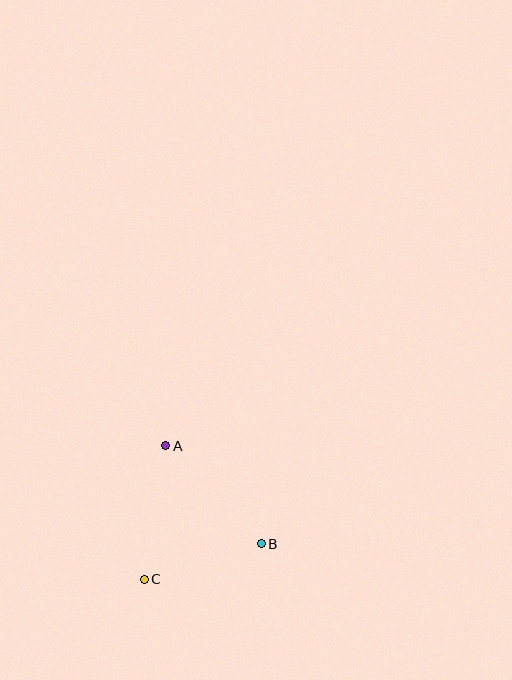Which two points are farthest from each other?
Points A and B are farthest from each other.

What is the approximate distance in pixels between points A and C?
The distance between A and C is approximately 135 pixels.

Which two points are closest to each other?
Points B and C are closest to each other.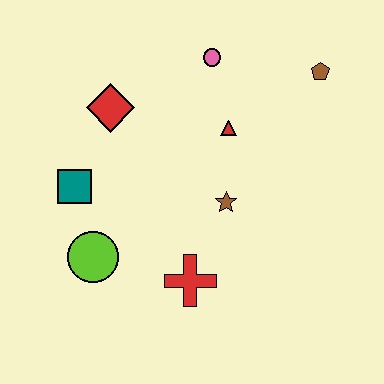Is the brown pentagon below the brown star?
No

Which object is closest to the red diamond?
The teal square is closest to the red diamond.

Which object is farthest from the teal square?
The brown pentagon is farthest from the teal square.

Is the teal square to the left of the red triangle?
Yes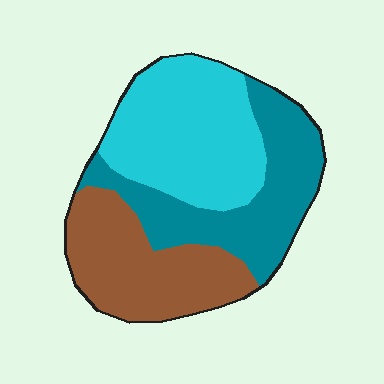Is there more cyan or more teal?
Cyan.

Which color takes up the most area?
Cyan, at roughly 35%.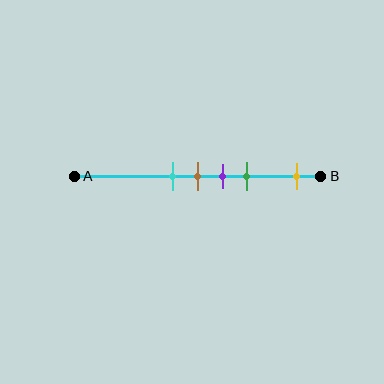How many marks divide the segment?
There are 5 marks dividing the segment.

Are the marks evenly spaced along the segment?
No, the marks are not evenly spaced.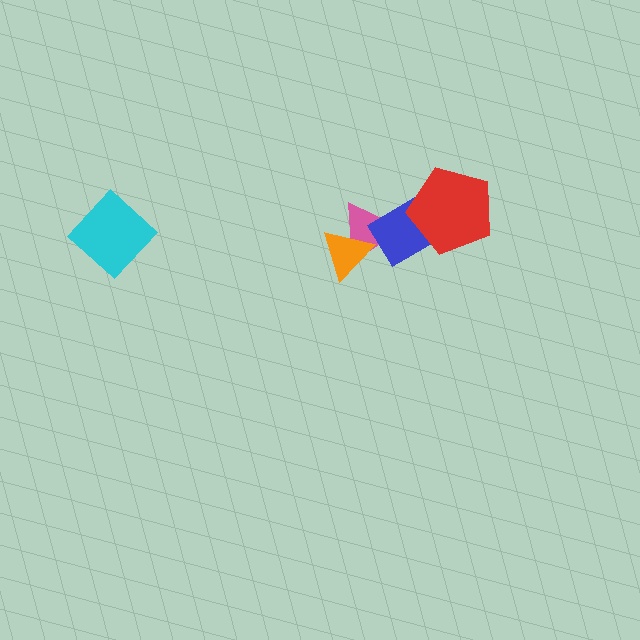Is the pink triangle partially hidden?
Yes, it is partially covered by another shape.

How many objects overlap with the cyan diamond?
0 objects overlap with the cyan diamond.